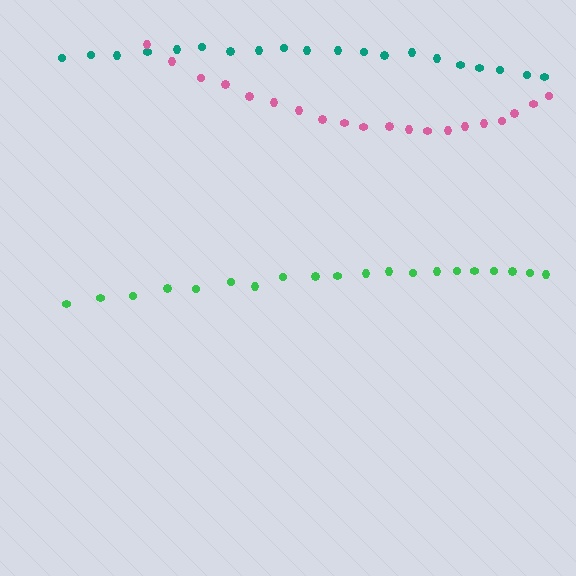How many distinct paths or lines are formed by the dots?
There are 3 distinct paths.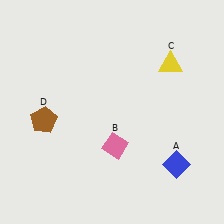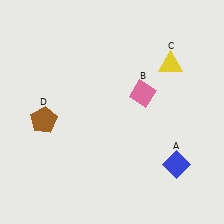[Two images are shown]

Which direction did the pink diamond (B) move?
The pink diamond (B) moved up.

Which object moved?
The pink diamond (B) moved up.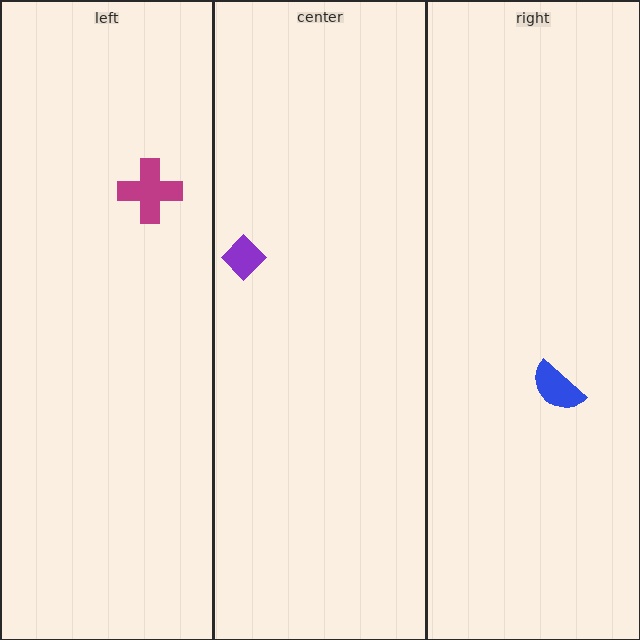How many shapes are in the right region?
1.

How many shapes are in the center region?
1.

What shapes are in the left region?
The magenta cross.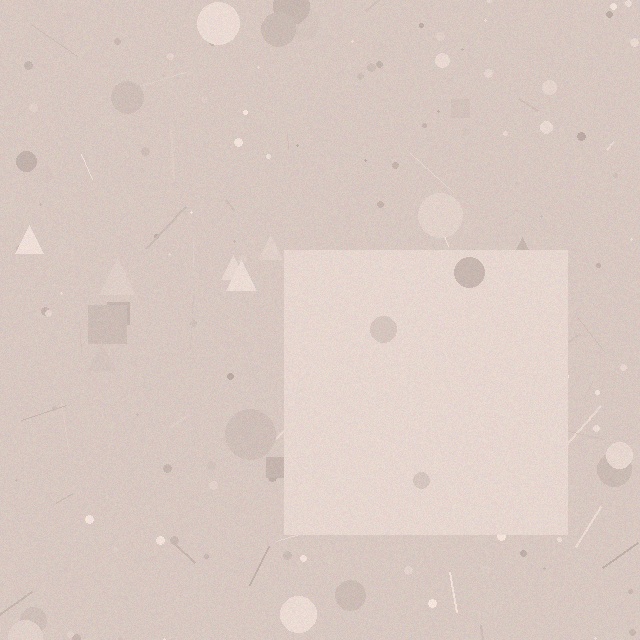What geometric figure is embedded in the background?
A square is embedded in the background.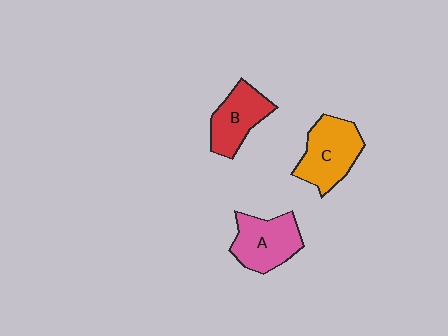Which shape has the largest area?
Shape C (orange).